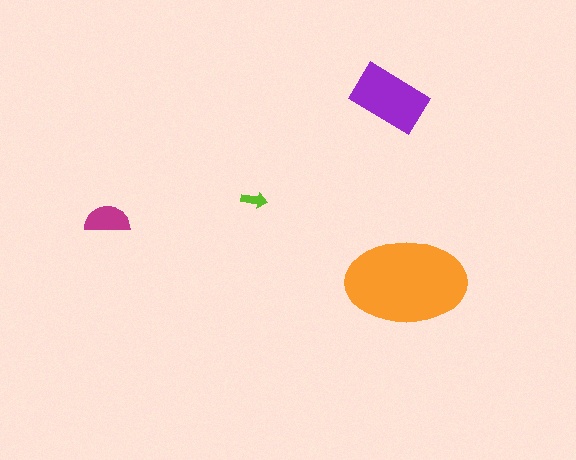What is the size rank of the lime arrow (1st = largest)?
4th.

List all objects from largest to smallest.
The orange ellipse, the purple rectangle, the magenta semicircle, the lime arrow.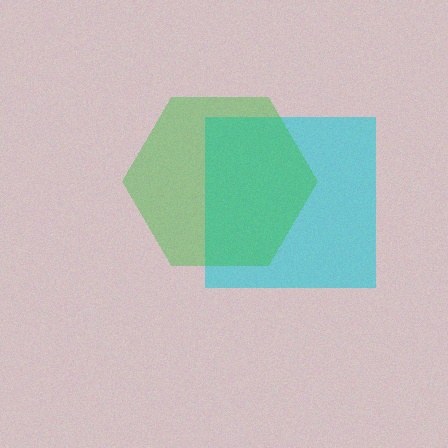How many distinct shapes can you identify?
There are 2 distinct shapes: a cyan square, a green hexagon.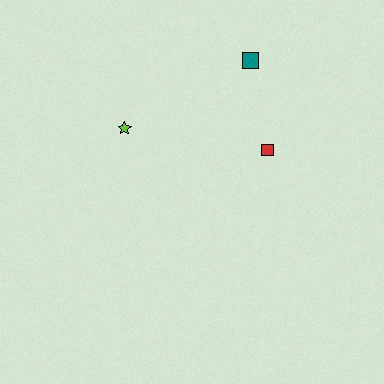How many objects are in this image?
There are 3 objects.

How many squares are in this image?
There are 2 squares.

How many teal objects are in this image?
There is 1 teal object.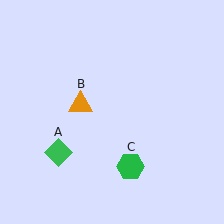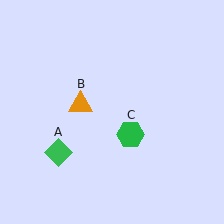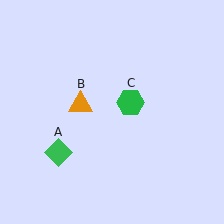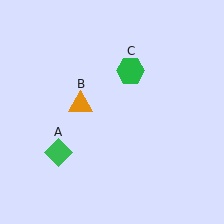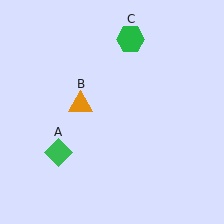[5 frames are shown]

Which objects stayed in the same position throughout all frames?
Green diamond (object A) and orange triangle (object B) remained stationary.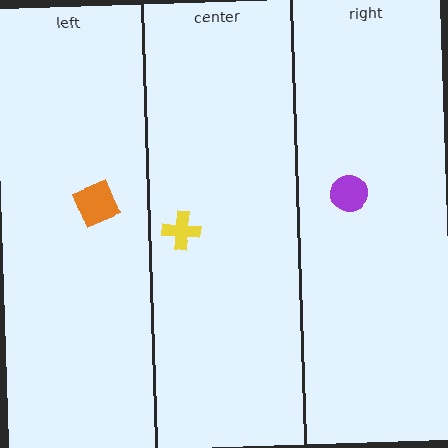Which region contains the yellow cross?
The center region.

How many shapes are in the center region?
1.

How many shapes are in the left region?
1.